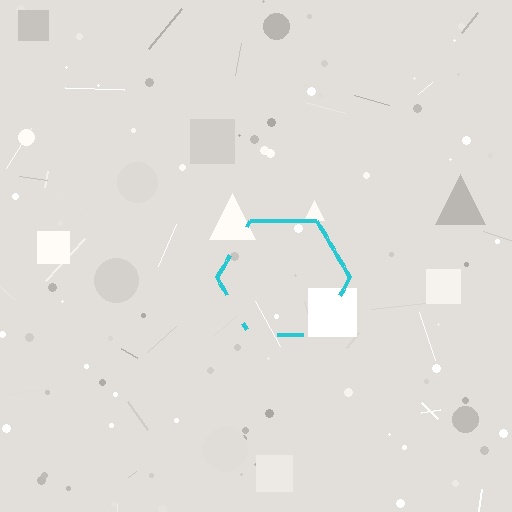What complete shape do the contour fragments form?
The contour fragments form a hexagon.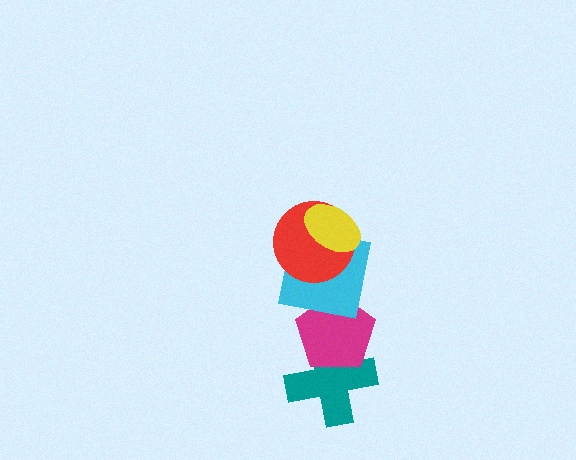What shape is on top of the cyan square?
The red circle is on top of the cyan square.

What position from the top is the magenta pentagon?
The magenta pentagon is 4th from the top.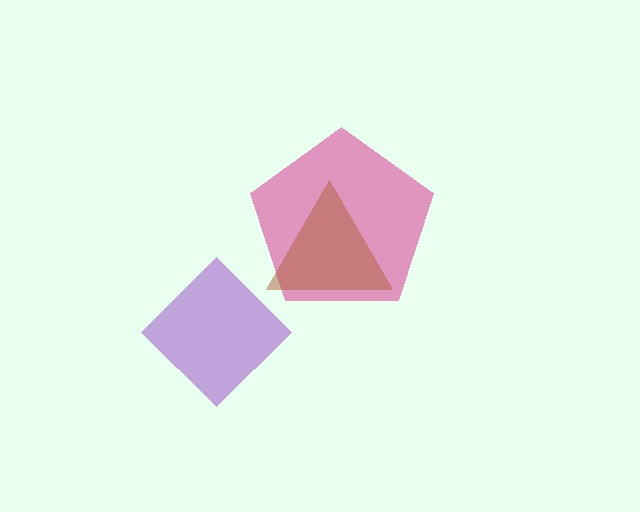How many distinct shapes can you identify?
There are 3 distinct shapes: a pink pentagon, a purple diamond, a brown triangle.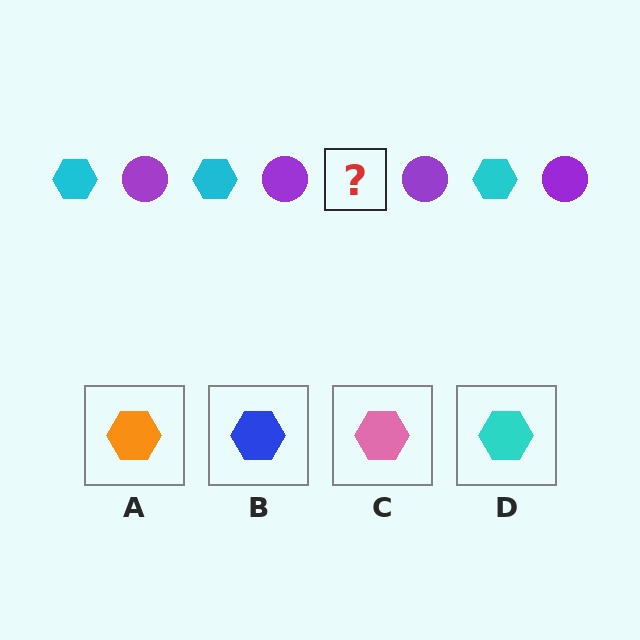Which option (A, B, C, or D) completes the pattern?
D.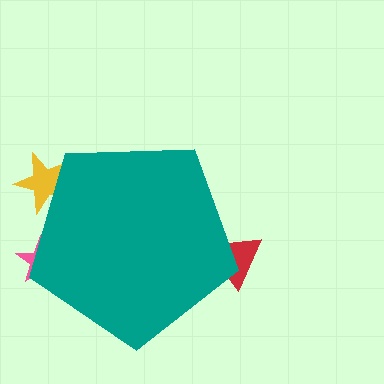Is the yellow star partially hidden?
Yes, the yellow star is partially hidden behind the teal pentagon.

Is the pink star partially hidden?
Yes, the pink star is partially hidden behind the teal pentagon.